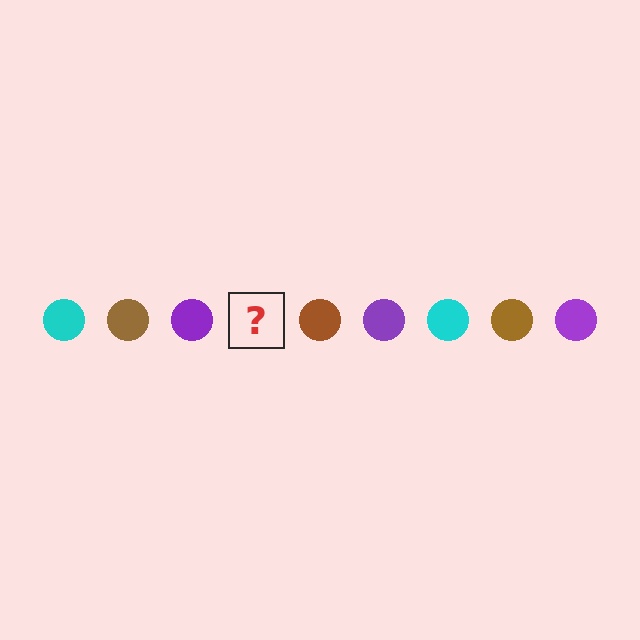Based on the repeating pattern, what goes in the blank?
The blank should be a cyan circle.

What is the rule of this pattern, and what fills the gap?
The rule is that the pattern cycles through cyan, brown, purple circles. The gap should be filled with a cyan circle.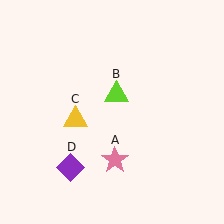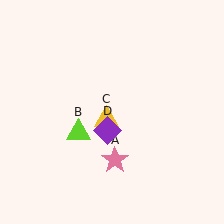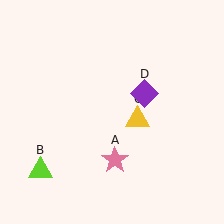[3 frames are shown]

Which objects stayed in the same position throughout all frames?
Pink star (object A) remained stationary.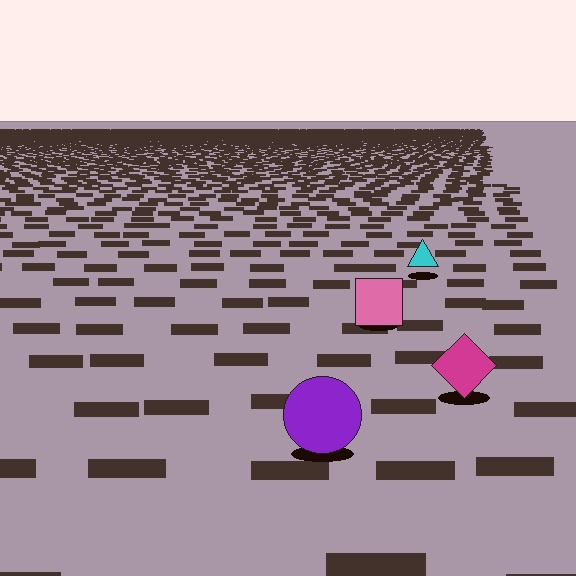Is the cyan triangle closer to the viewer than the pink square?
No. The pink square is closer — you can tell from the texture gradient: the ground texture is coarser near it.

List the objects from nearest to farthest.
From nearest to farthest: the purple circle, the magenta diamond, the pink square, the cyan triangle.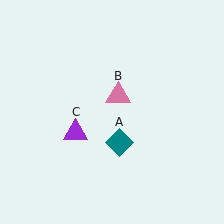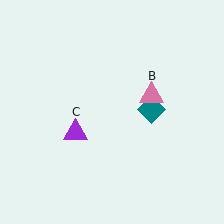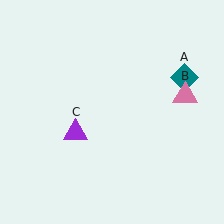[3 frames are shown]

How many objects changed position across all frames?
2 objects changed position: teal diamond (object A), pink triangle (object B).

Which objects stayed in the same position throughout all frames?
Purple triangle (object C) remained stationary.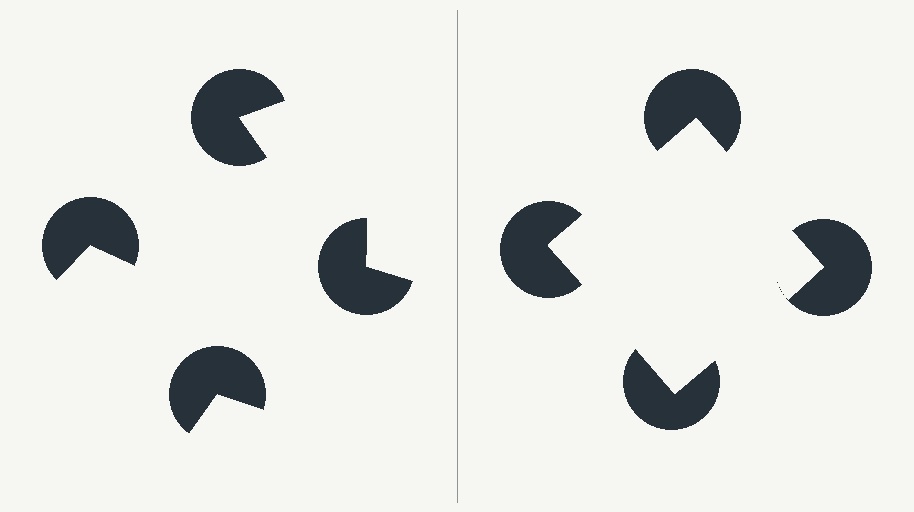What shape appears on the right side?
An illusory square.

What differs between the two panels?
The pac-man discs are positioned identically on both sides; only the wedge orientations differ. On the right they align to a square; on the left they are misaligned.